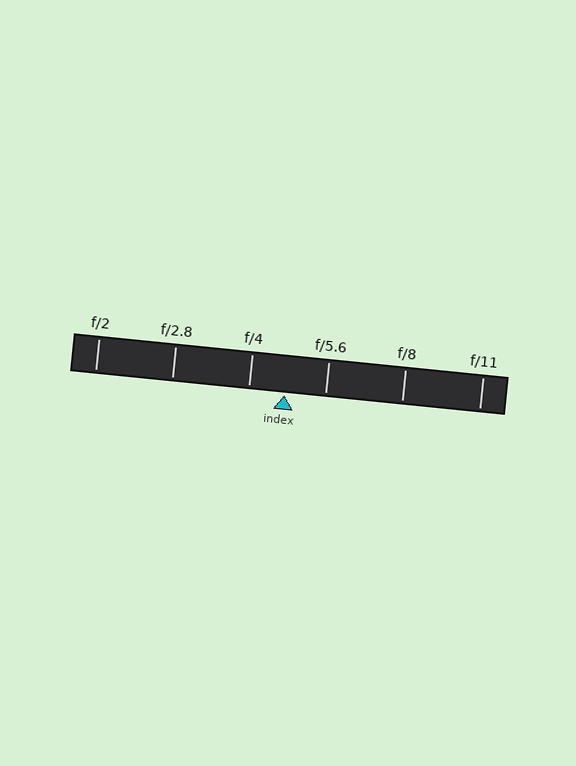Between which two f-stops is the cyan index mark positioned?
The index mark is between f/4 and f/5.6.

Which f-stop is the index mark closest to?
The index mark is closest to f/4.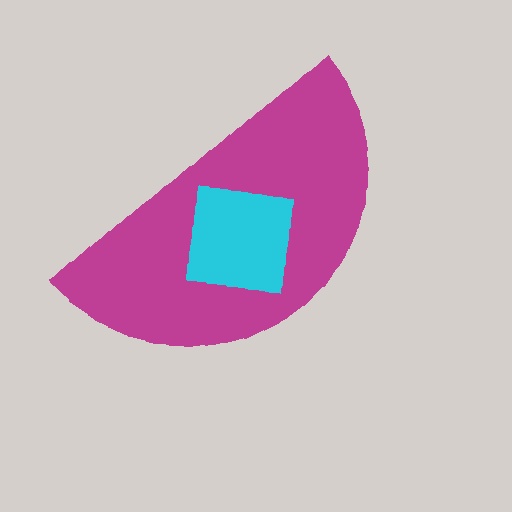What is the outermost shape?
The magenta semicircle.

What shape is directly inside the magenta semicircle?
The cyan square.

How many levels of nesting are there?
2.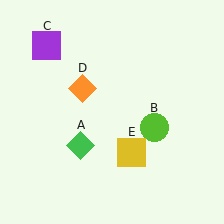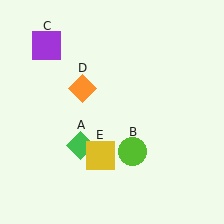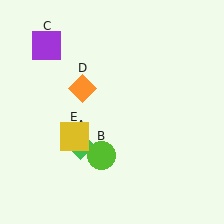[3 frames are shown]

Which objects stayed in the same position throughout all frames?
Green diamond (object A) and purple square (object C) and orange diamond (object D) remained stationary.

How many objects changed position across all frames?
2 objects changed position: lime circle (object B), yellow square (object E).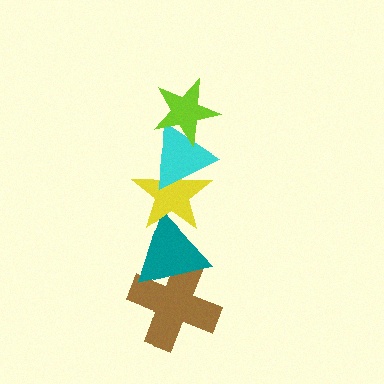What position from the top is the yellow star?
The yellow star is 3rd from the top.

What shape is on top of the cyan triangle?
The lime star is on top of the cyan triangle.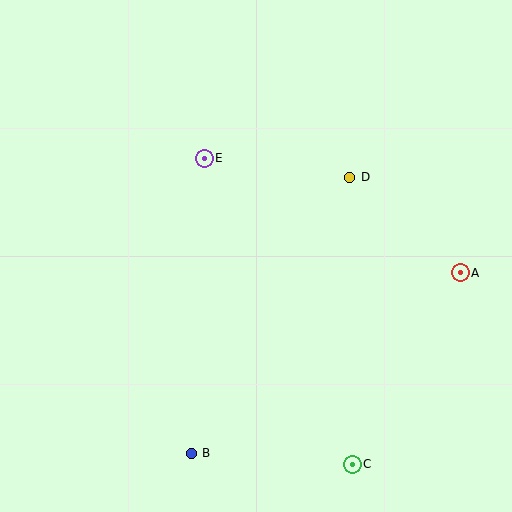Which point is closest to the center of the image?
Point E at (204, 158) is closest to the center.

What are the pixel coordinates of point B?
Point B is at (191, 453).